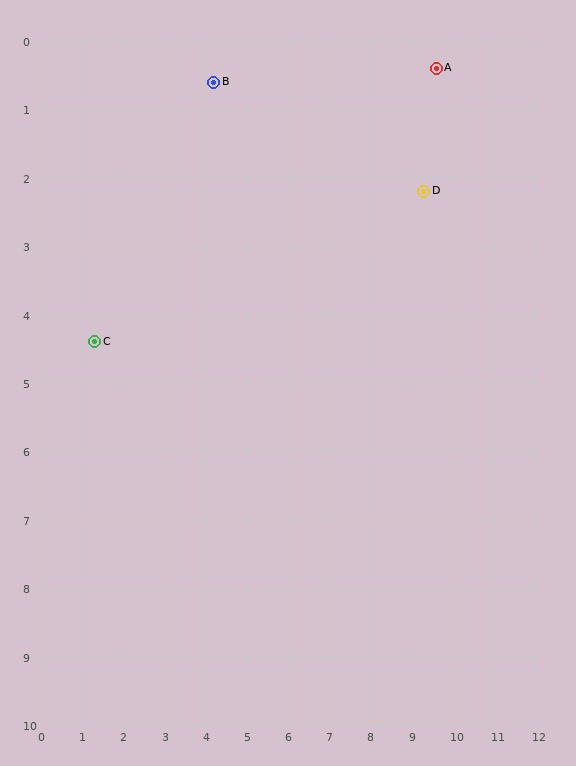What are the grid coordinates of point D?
Point D is at approximately (9.3, 2.2).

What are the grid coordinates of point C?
Point C is at approximately (1.3, 4.4).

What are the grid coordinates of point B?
Point B is at approximately (4.2, 0.6).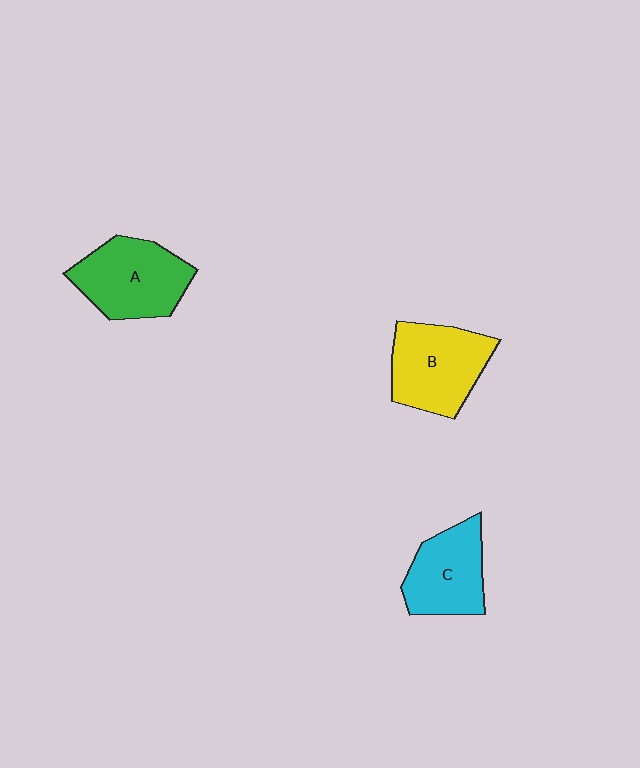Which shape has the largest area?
Shape A (green).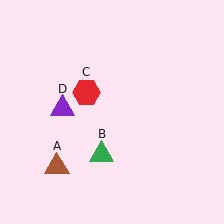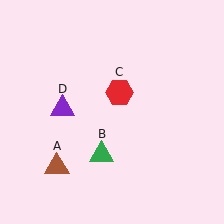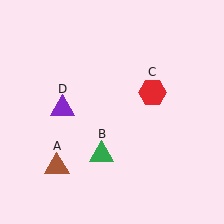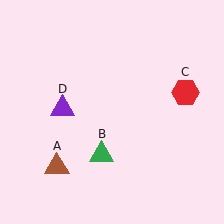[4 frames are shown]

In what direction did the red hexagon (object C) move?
The red hexagon (object C) moved right.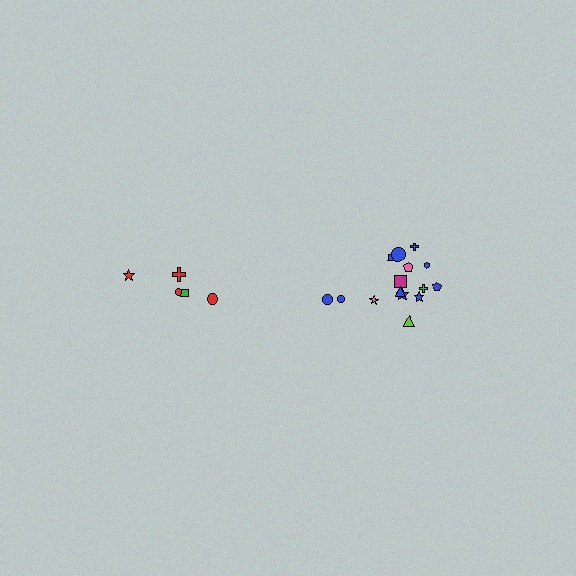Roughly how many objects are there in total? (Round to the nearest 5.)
Roughly 20 objects in total.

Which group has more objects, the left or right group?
The right group.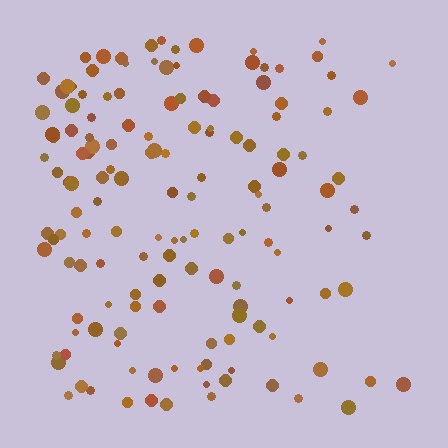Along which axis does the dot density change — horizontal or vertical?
Horizontal.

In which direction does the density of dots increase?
From right to left, with the left side densest.